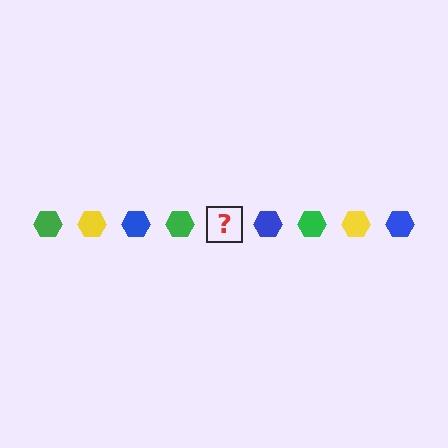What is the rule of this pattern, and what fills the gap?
The rule is that the pattern cycles through green, yellow, blue hexagons. The gap should be filled with a yellow hexagon.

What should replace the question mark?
The question mark should be replaced with a yellow hexagon.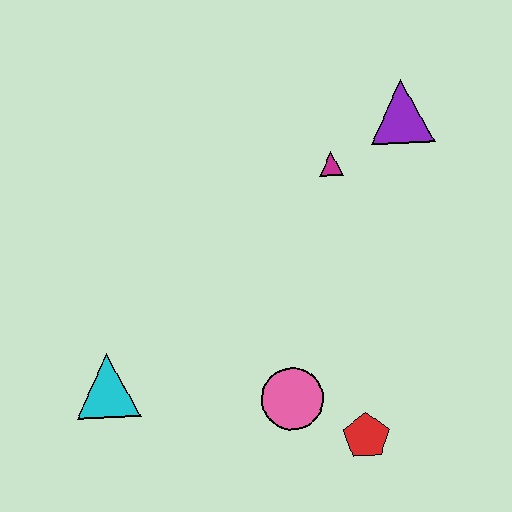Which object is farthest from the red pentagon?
The purple triangle is farthest from the red pentagon.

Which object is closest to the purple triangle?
The magenta triangle is closest to the purple triangle.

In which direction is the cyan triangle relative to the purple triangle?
The cyan triangle is to the left of the purple triangle.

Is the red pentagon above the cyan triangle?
No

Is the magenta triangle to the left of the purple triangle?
Yes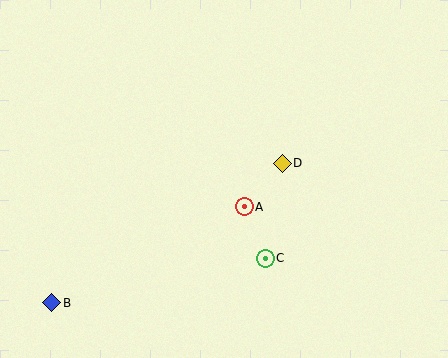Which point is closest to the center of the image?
Point A at (244, 207) is closest to the center.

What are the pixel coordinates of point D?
Point D is at (282, 163).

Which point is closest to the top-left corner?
Point B is closest to the top-left corner.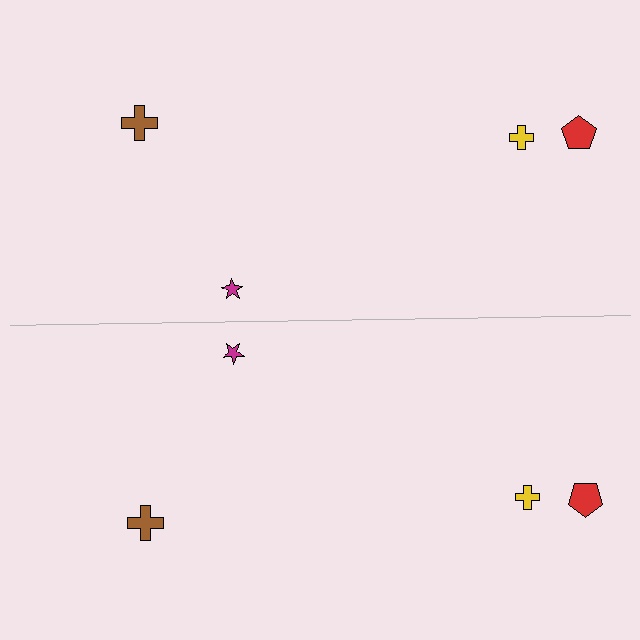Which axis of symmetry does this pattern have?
The pattern has a horizontal axis of symmetry running through the center of the image.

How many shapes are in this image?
There are 8 shapes in this image.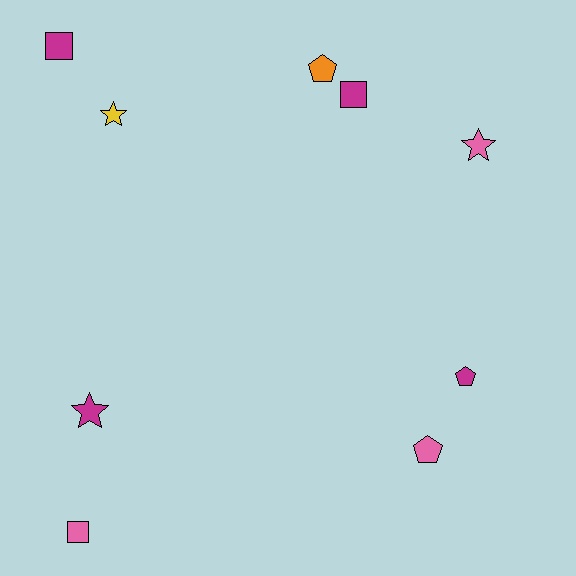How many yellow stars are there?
There is 1 yellow star.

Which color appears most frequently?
Magenta, with 4 objects.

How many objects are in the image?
There are 9 objects.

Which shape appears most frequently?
Star, with 3 objects.